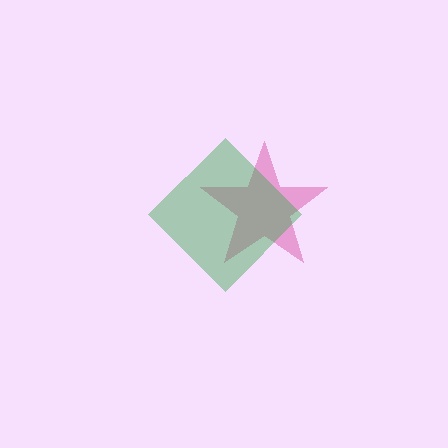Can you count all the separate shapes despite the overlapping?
Yes, there are 2 separate shapes.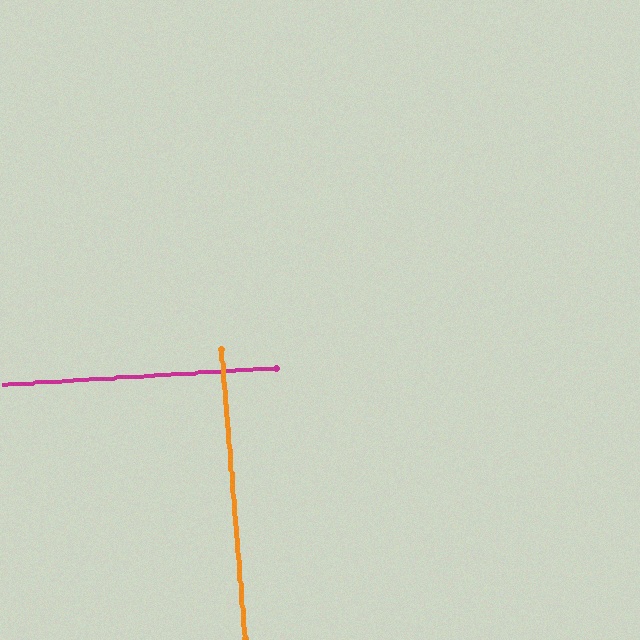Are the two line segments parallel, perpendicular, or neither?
Perpendicular — they meet at approximately 89°.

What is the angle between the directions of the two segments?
Approximately 89 degrees.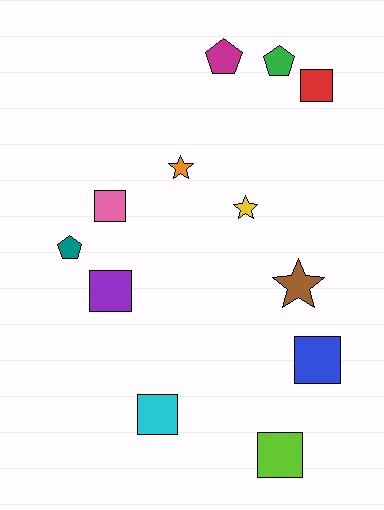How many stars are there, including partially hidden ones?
There are 3 stars.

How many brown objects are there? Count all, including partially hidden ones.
There is 1 brown object.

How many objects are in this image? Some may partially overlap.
There are 12 objects.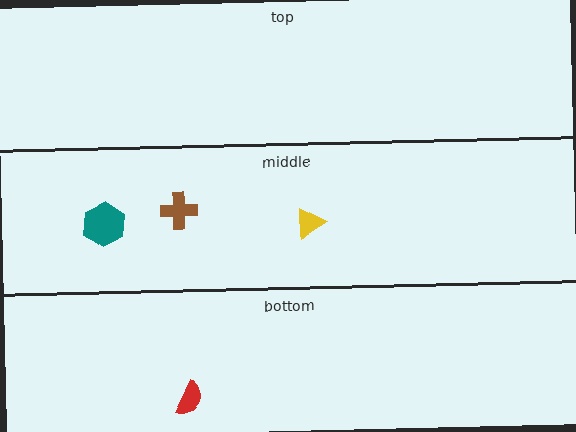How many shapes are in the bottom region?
1.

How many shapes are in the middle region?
3.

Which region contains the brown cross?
The middle region.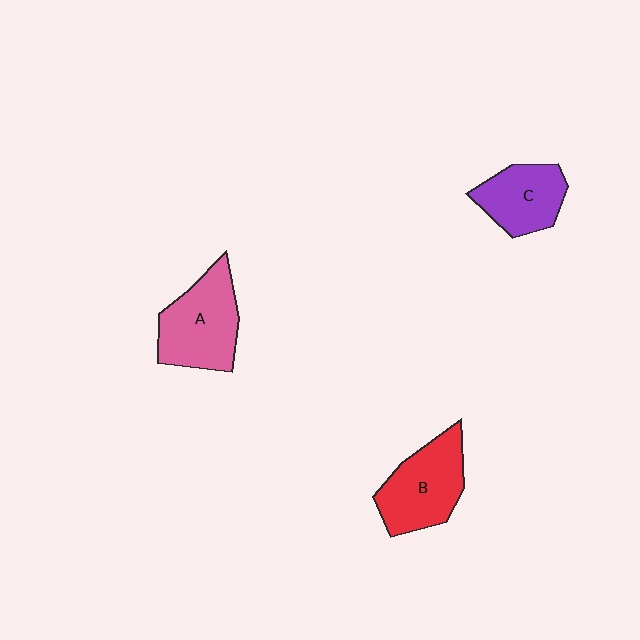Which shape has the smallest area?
Shape C (purple).